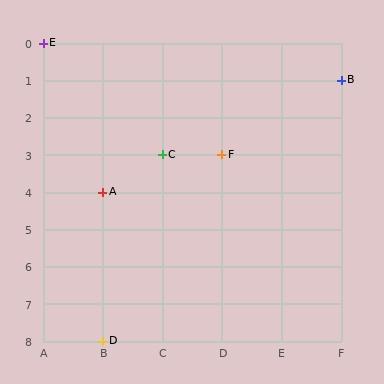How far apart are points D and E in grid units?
Points D and E are 1 column and 8 rows apart (about 8.1 grid units diagonally).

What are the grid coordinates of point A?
Point A is at grid coordinates (B, 4).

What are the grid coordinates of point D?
Point D is at grid coordinates (B, 8).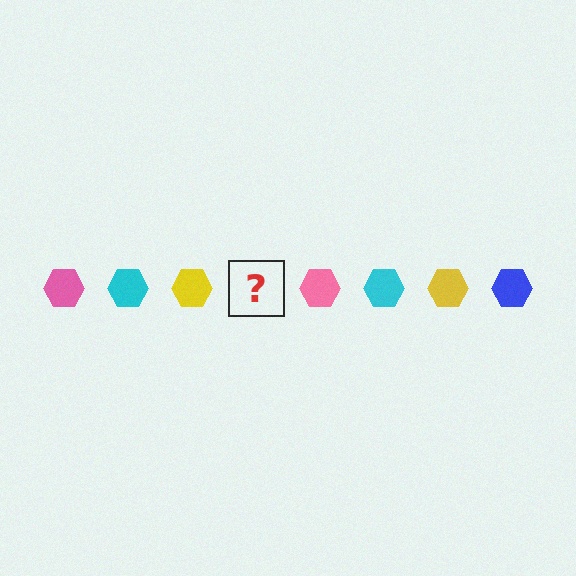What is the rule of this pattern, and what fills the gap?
The rule is that the pattern cycles through pink, cyan, yellow, blue hexagons. The gap should be filled with a blue hexagon.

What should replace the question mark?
The question mark should be replaced with a blue hexagon.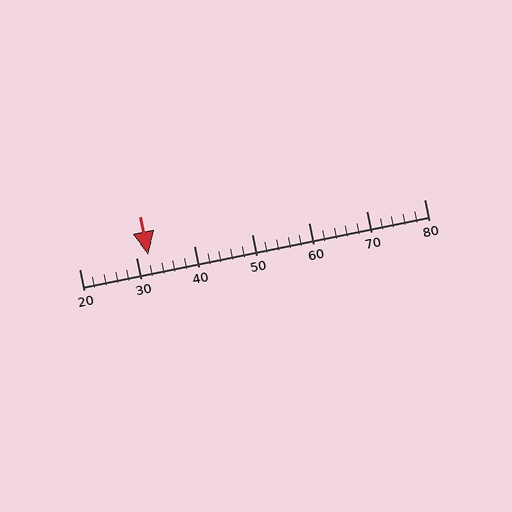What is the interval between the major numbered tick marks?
The major tick marks are spaced 10 units apart.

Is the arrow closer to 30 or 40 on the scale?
The arrow is closer to 30.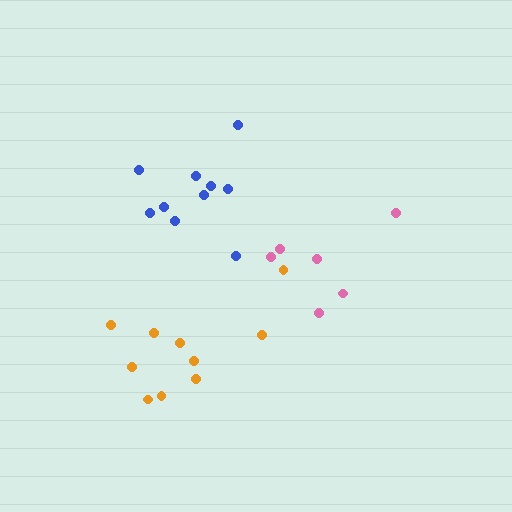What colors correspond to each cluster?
The clusters are colored: pink, blue, orange.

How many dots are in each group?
Group 1: 6 dots, Group 2: 10 dots, Group 3: 10 dots (26 total).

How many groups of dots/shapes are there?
There are 3 groups.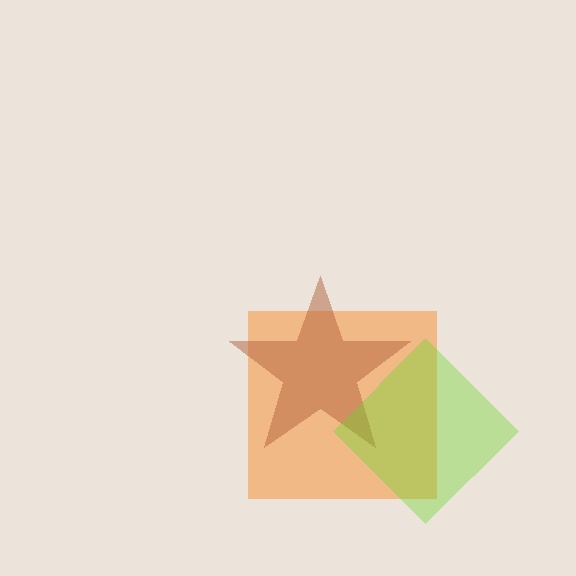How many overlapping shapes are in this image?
There are 3 overlapping shapes in the image.